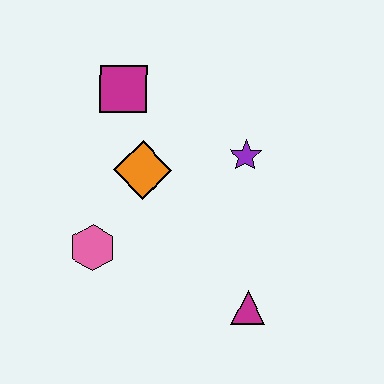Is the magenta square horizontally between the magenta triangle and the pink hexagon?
Yes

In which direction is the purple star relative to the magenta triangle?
The purple star is above the magenta triangle.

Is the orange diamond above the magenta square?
No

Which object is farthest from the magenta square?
The magenta triangle is farthest from the magenta square.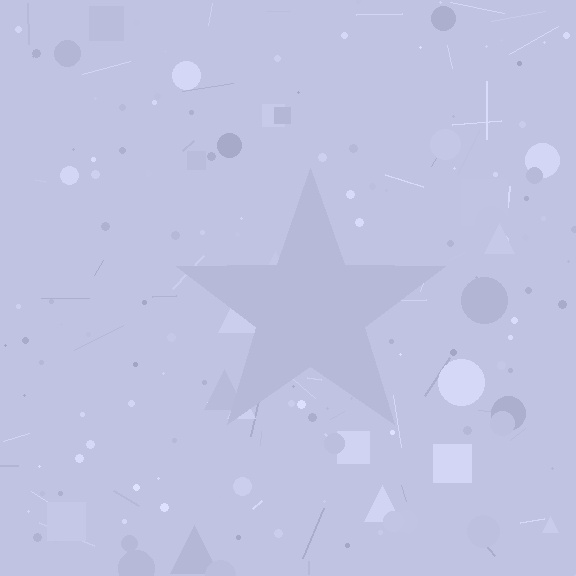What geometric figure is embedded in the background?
A star is embedded in the background.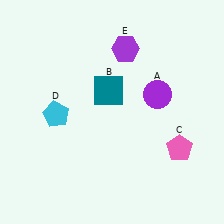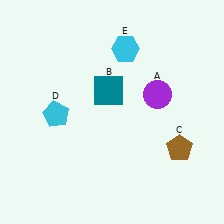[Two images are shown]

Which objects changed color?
C changed from pink to brown. E changed from purple to cyan.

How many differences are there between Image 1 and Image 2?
There are 2 differences between the two images.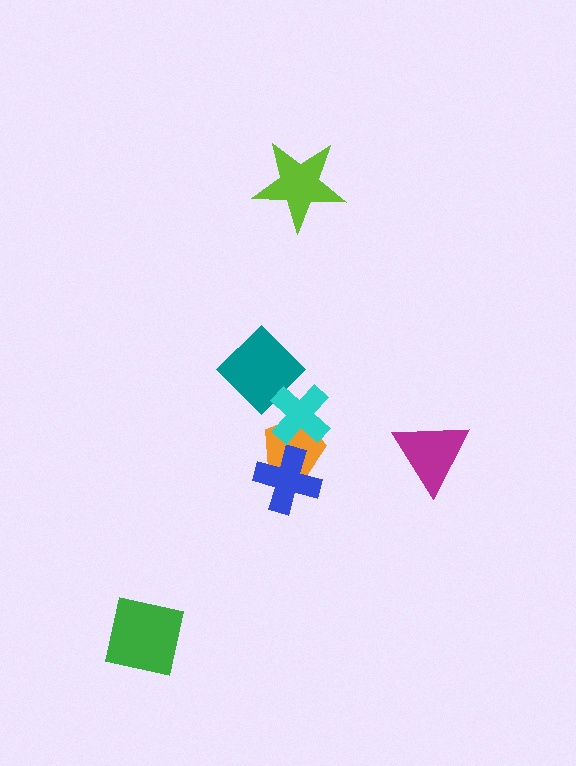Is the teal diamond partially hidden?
Yes, it is partially covered by another shape.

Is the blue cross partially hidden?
No, no other shape covers it.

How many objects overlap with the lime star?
0 objects overlap with the lime star.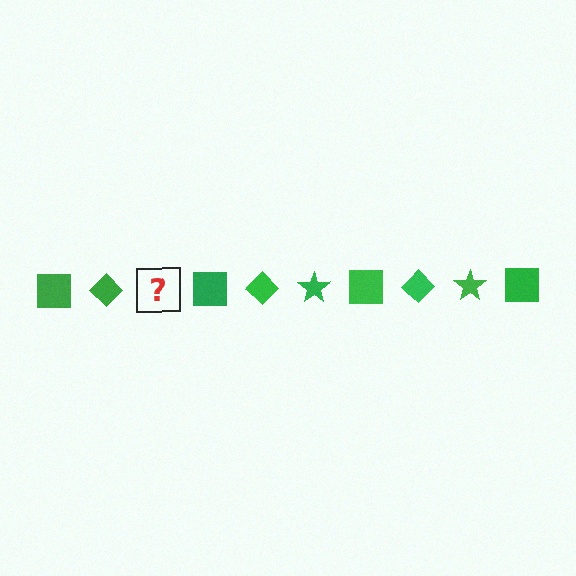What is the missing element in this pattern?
The missing element is a green star.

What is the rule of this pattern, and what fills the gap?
The rule is that the pattern cycles through square, diamond, star shapes in green. The gap should be filled with a green star.